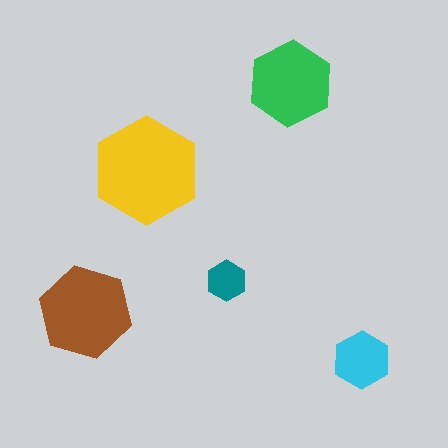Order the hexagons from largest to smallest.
the yellow one, the brown one, the green one, the cyan one, the teal one.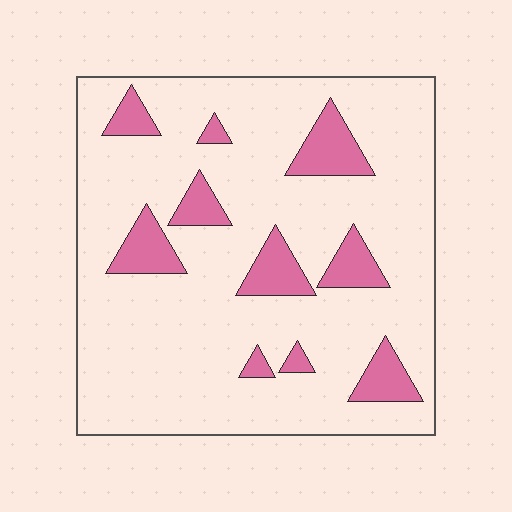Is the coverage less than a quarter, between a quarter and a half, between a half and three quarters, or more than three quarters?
Less than a quarter.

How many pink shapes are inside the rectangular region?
10.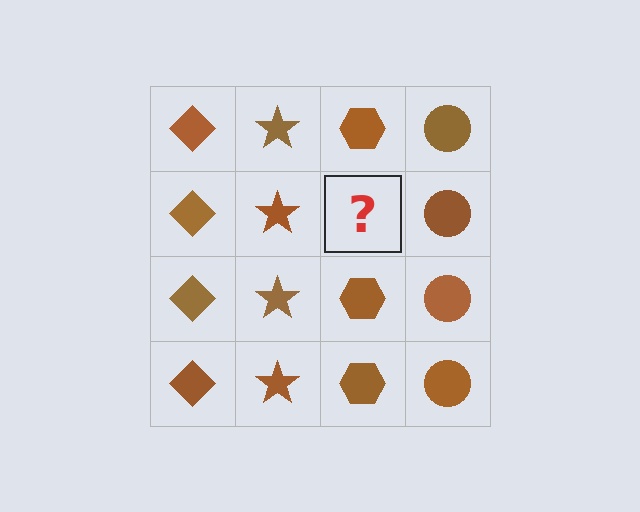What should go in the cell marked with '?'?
The missing cell should contain a brown hexagon.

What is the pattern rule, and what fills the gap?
The rule is that each column has a consistent shape. The gap should be filled with a brown hexagon.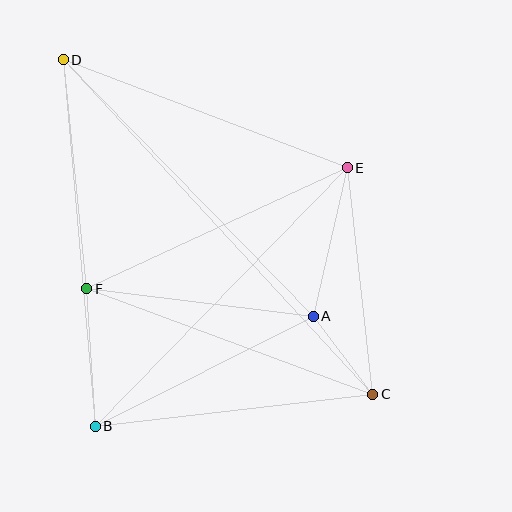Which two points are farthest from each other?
Points C and D are farthest from each other.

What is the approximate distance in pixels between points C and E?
The distance between C and E is approximately 228 pixels.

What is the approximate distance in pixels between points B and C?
The distance between B and C is approximately 279 pixels.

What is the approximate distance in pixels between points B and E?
The distance between B and E is approximately 361 pixels.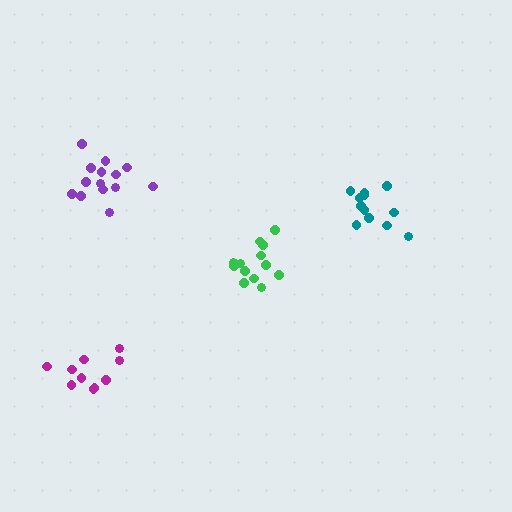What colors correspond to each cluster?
The clusters are colored: purple, teal, green, magenta.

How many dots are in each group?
Group 1: 14 dots, Group 2: 12 dots, Group 3: 13 dots, Group 4: 10 dots (49 total).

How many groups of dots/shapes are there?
There are 4 groups.